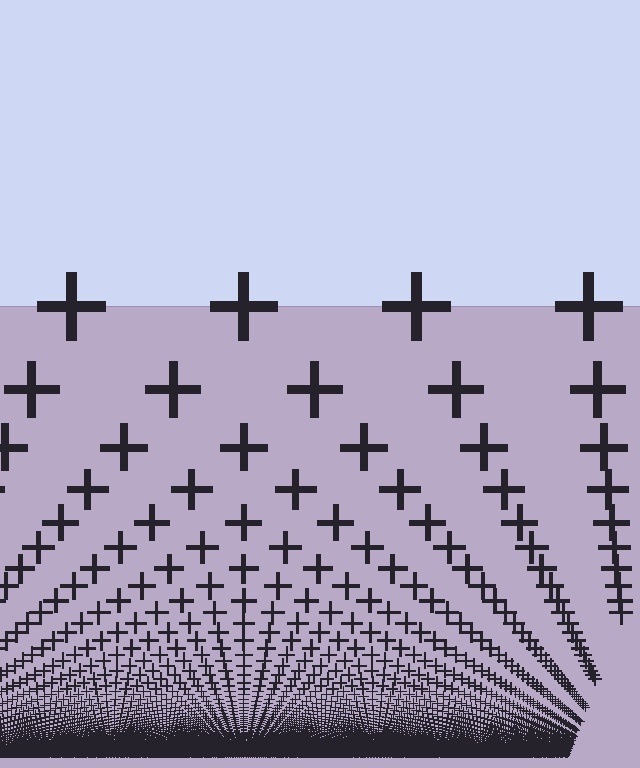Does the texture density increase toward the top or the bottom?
Density increases toward the bottom.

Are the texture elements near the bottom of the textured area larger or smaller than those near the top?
Smaller. The gradient is inverted — elements near the bottom are smaller and denser.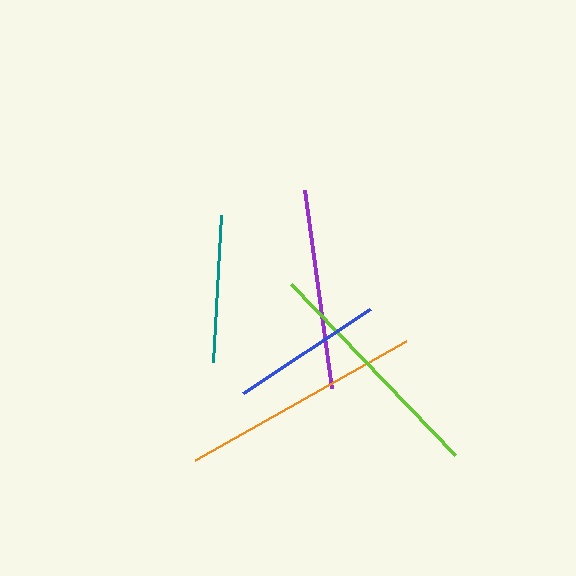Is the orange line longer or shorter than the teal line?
The orange line is longer than the teal line.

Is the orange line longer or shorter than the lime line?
The orange line is longer than the lime line.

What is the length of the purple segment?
The purple segment is approximately 199 pixels long.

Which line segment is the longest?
The orange line is the longest at approximately 242 pixels.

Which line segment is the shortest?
The teal line is the shortest at approximately 147 pixels.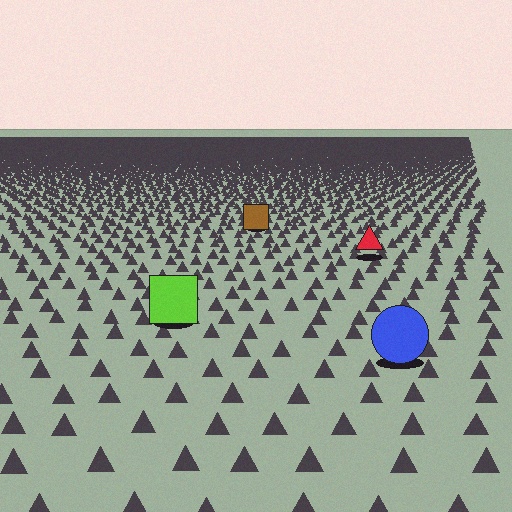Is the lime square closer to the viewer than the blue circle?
No. The blue circle is closer — you can tell from the texture gradient: the ground texture is coarser near it.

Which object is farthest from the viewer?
The brown square is farthest from the viewer. It appears smaller and the ground texture around it is denser.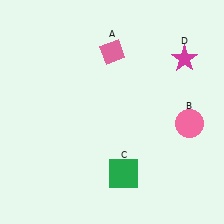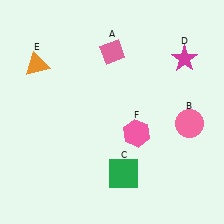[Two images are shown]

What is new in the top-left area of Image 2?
An orange triangle (E) was added in the top-left area of Image 2.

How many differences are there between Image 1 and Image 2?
There are 2 differences between the two images.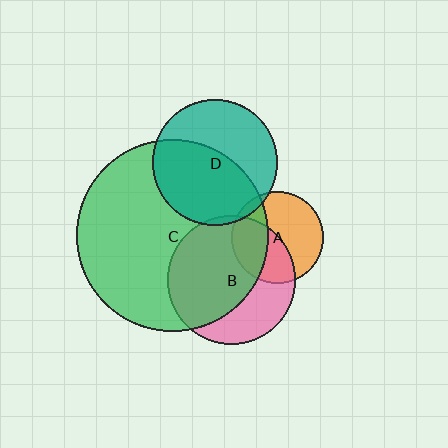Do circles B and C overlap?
Yes.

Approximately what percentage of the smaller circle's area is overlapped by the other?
Approximately 65%.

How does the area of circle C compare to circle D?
Approximately 2.3 times.